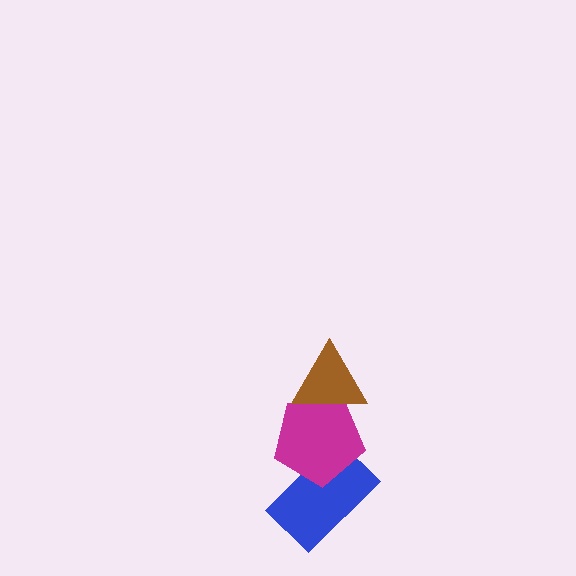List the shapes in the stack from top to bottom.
From top to bottom: the brown triangle, the magenta pentagon, the blue rectangle.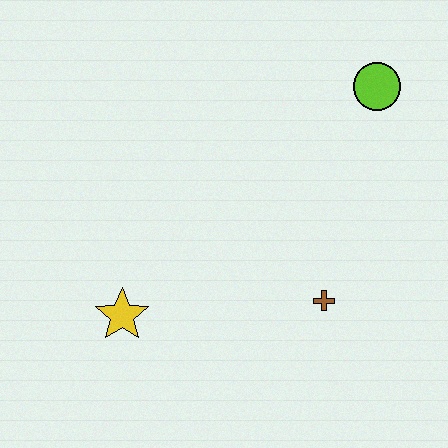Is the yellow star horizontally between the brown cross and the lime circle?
No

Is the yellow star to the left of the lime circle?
Yes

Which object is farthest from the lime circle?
The yellow star is farthest from the lime circle.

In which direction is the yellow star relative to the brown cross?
The yellow star is to the left of the brown cross.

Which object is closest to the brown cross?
The yellow star is closest to the brown cross.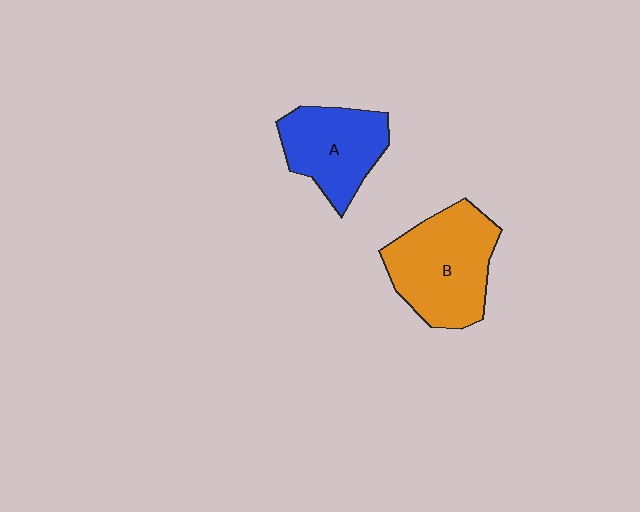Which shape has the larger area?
Shape B (orange).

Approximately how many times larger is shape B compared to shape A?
Approximately 1.3 times.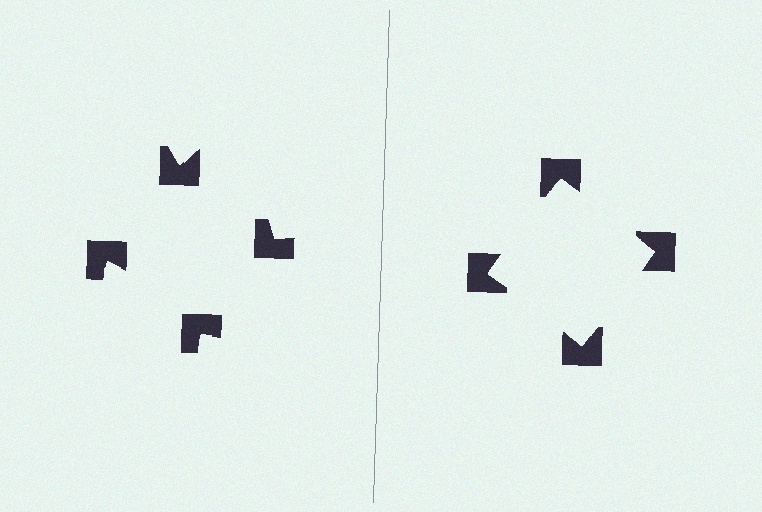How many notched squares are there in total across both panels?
8 — 4 on each side.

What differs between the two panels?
The notched squares are positioned identically on both sides; only the wedge orientations differ. On the right they align to a square; on the left they are misaligned.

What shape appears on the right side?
An illusory square.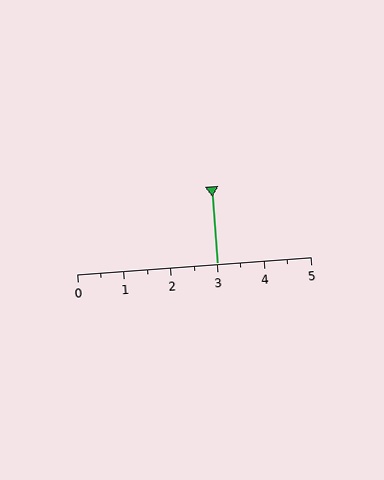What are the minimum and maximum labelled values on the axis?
The axis runs from 0 to 5.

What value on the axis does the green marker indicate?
The marker indicates approximately 3.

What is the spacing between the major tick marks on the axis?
The major ticks are spaced 1 apart.